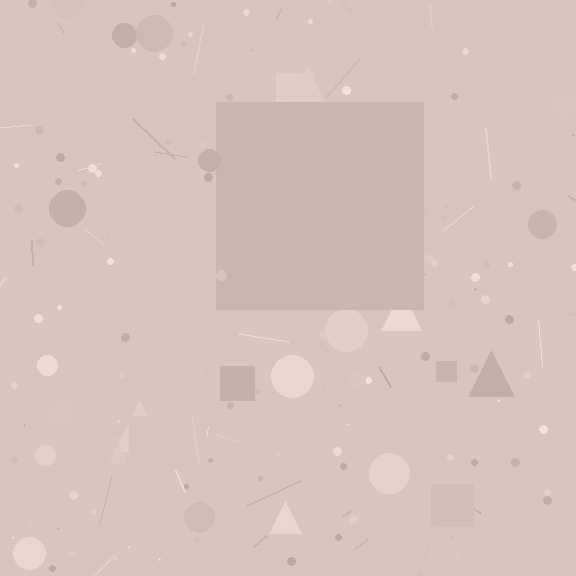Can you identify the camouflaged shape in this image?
The camouflaged shape is a square.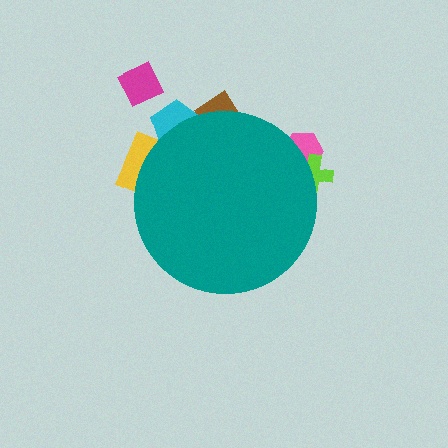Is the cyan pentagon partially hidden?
Yes, the cyan pentagon is partially hidden behind the teal circle.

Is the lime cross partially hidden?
Yes, the lime cross is partially hidden behind the teal circle.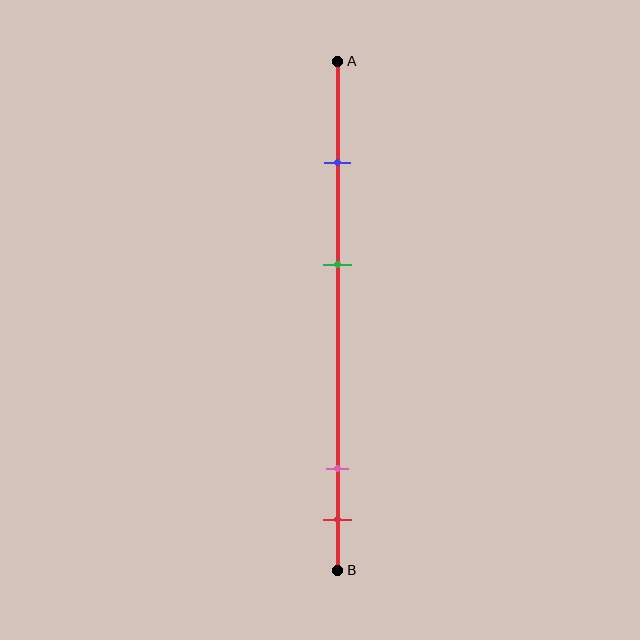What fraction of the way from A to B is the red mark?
The red mark is approximately 90% (0.9) of the way from A to B.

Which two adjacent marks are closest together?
The pink and red marks are the closest adjacent pair.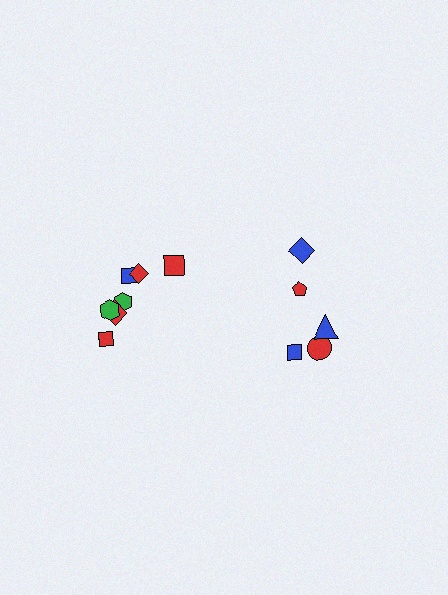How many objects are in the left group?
There are 7 objects.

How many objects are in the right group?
There are 5 objects.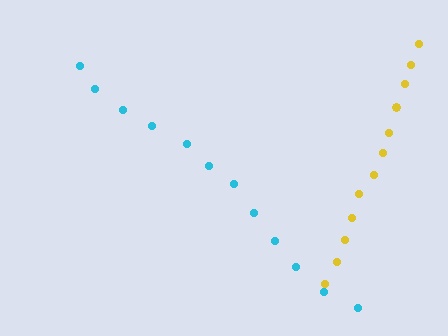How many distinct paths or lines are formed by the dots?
There are 2 distinct paths.